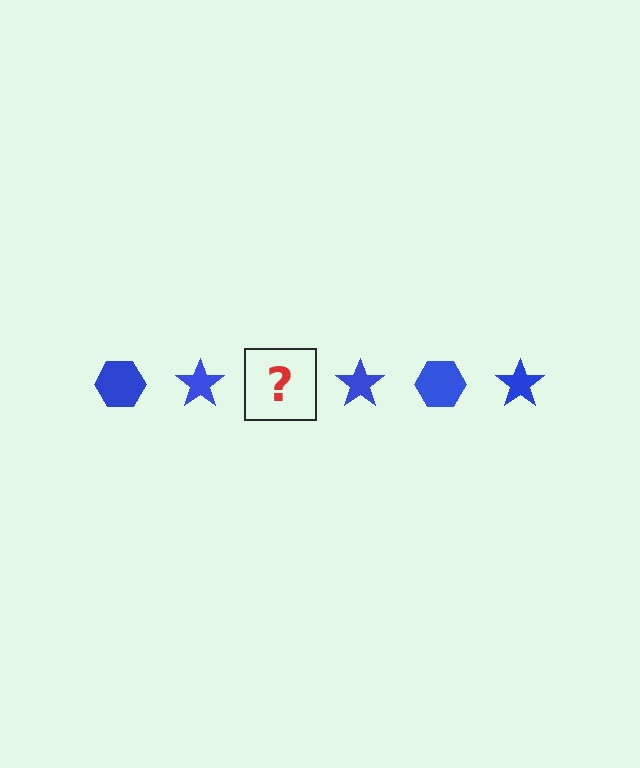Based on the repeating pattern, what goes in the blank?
The blank should be a blue hexagon.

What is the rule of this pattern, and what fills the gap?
The rule is that the pattern cycles through hexagon, star shapes in blue. The gap should be filled with a blue hexagon.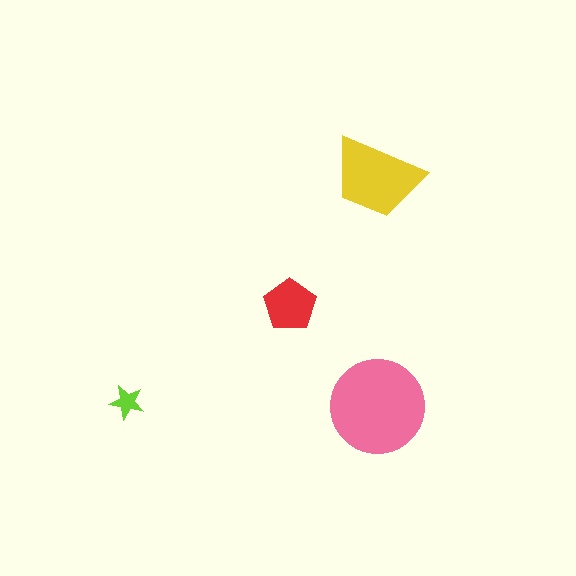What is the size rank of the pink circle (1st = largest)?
1st.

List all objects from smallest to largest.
The lime star, the red pentagon, the yellow trapezoid, the pink circle.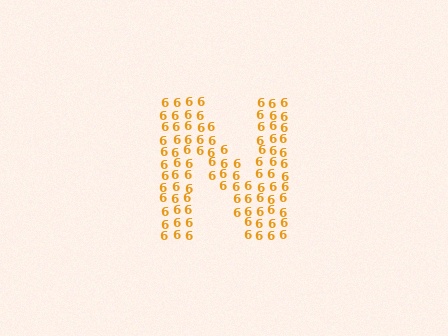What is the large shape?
The large shape is the letter N.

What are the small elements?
The small elements are digit 6's.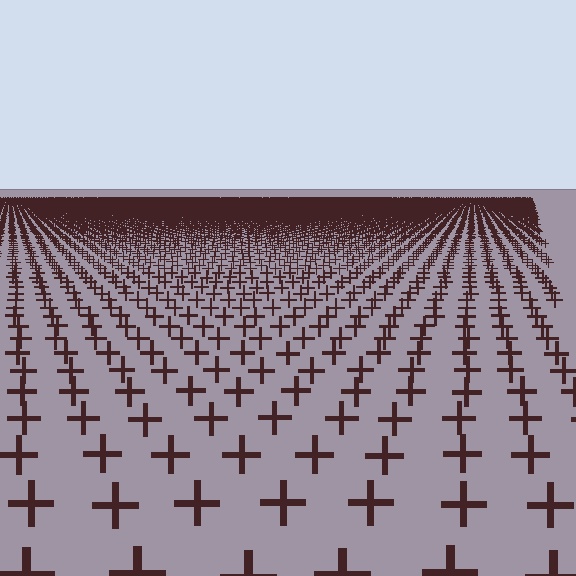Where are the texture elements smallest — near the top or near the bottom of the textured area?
Near the top.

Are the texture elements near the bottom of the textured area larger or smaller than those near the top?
Larger. Near the bottom, elements are closer to the viewer and appear at a bigger on-screen size.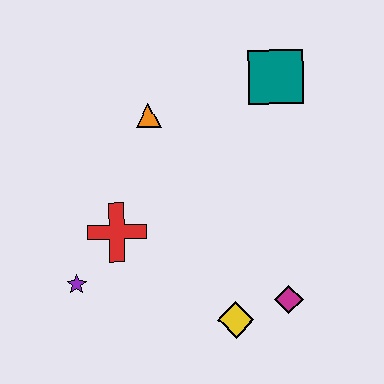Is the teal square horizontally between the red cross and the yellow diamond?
No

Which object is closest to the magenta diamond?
The yellow diamond is closest to the magenta diamond.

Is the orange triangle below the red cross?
No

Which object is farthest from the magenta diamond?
The orange triangle is farthest from the magenta diamond.